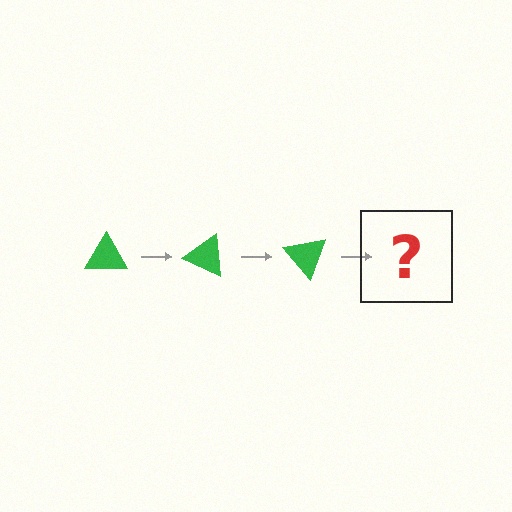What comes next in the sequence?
The next element should be a green triangle rotated 75 degrees.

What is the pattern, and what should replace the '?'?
The pattern is that the triangle rotates 25 degrees each step. The '?' should be a green triangle rotated 75 degrees.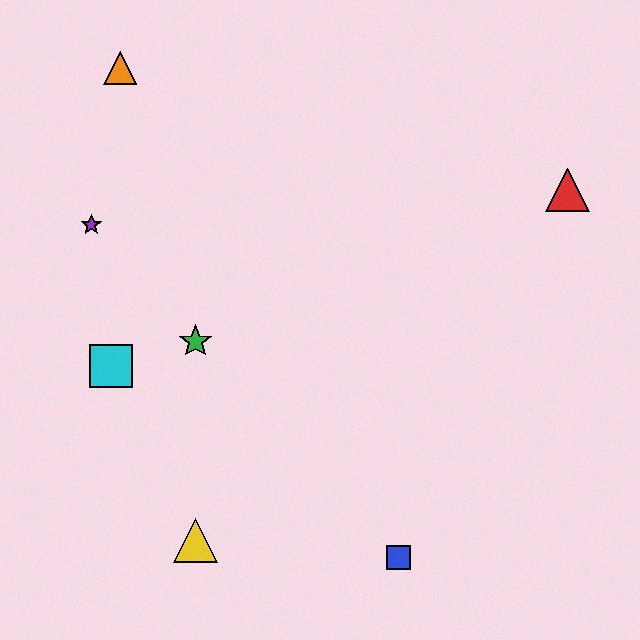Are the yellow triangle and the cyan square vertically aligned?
No, the yellow triangle is at x≈196 and the cyan square is at x≈111.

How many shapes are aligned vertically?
2 shapes (the green star, the yellow triangle) are aligned vertically.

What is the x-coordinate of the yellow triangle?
The yellow triangle is at x≈196.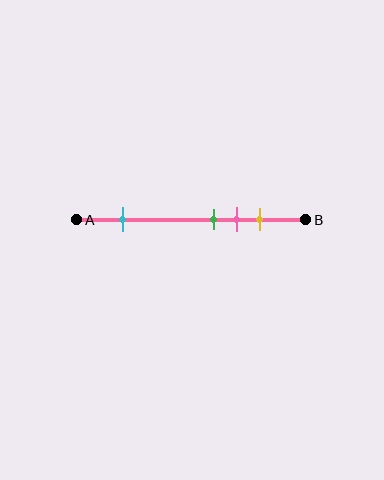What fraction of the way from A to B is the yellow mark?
The yellow mark is approximately 80% (0.8) of the way from A to B.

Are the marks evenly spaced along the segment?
No, the marks are not evenly spaced.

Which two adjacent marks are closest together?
The green and pink marks are the closest adjacent pair.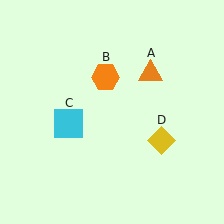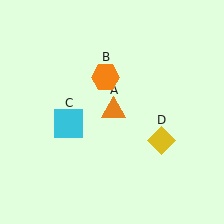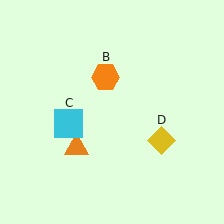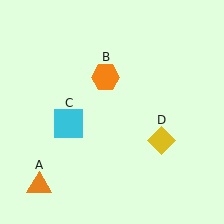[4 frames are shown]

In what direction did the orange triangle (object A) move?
The orange triangle (object A) moved down and to the left.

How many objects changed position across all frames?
1 object changed position: orange triangle (object A).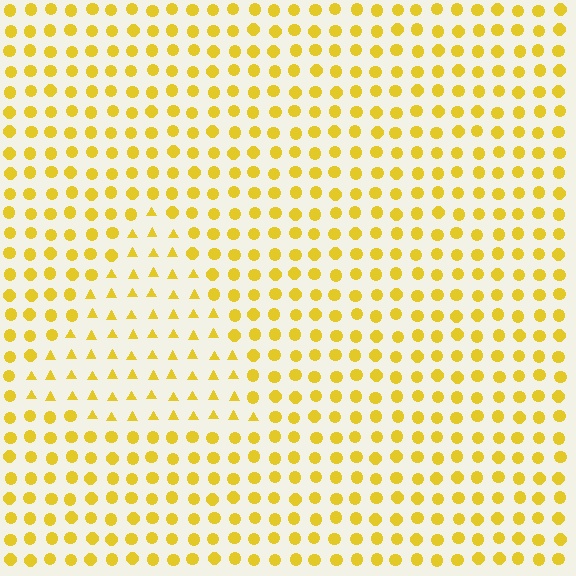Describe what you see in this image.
The image is filled with small yellow elements arranged in a uniform grid. A triangle-shaped region contains triangles, while the surrounding area contains circles. The boundary is defined purely by the change in element shape.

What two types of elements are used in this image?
The image uses triangles inside the triangle region and circles outside it.